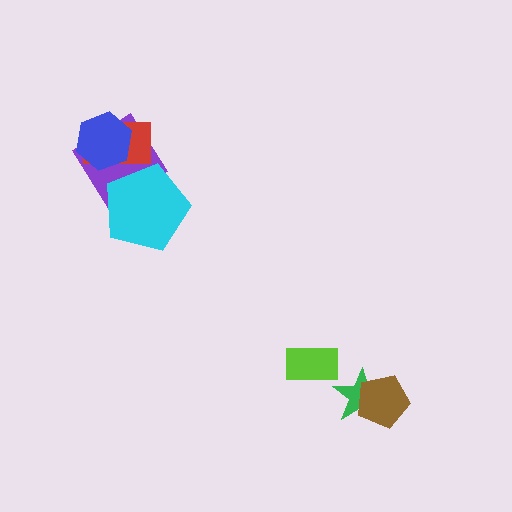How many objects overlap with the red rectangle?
3 objects overlap with the red rectangle.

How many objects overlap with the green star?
1 object overlaps with the green star.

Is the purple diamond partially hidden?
Yes, it is partially covered by another shape.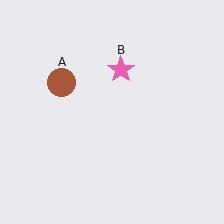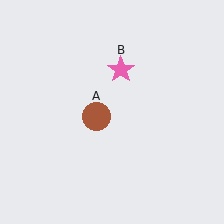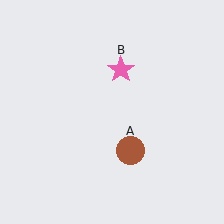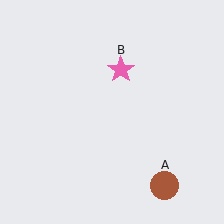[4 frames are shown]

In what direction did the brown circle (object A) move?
The brown circle (object A) moved down and to the right.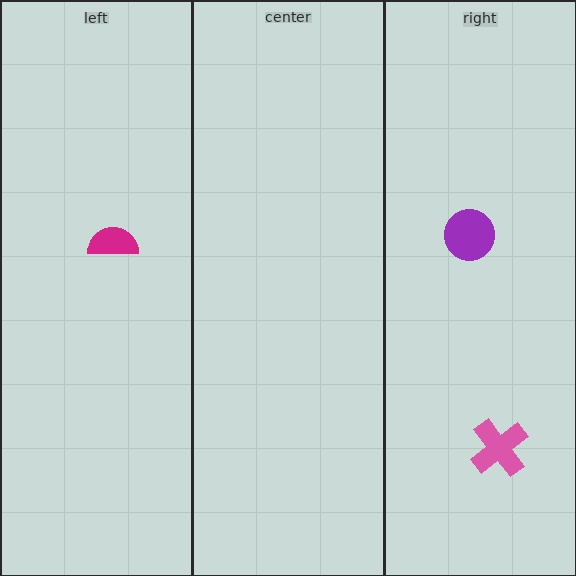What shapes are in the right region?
The pink cross, the purple circle.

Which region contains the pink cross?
The right region.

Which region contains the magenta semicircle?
The left region.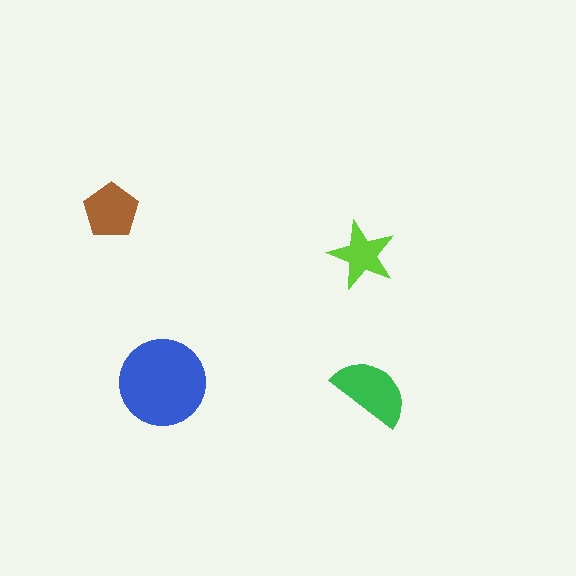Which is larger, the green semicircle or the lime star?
The green semicircle.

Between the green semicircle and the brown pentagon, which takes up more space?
The green semicircle.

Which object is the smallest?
The lime star.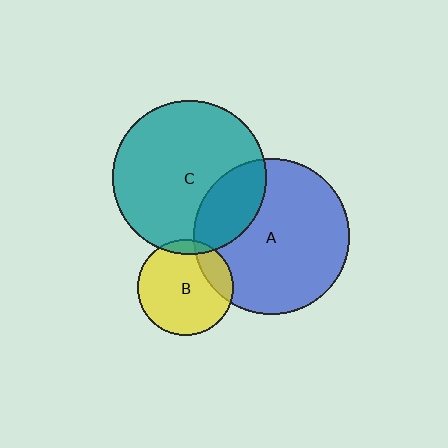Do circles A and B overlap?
Yes.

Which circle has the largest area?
Circle A (blue).